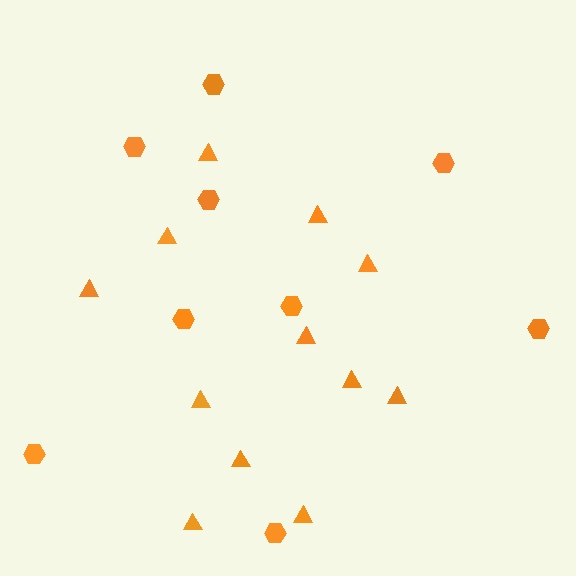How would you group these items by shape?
There are 2 groups: one group of triangles (12) and one group of hexagons (9).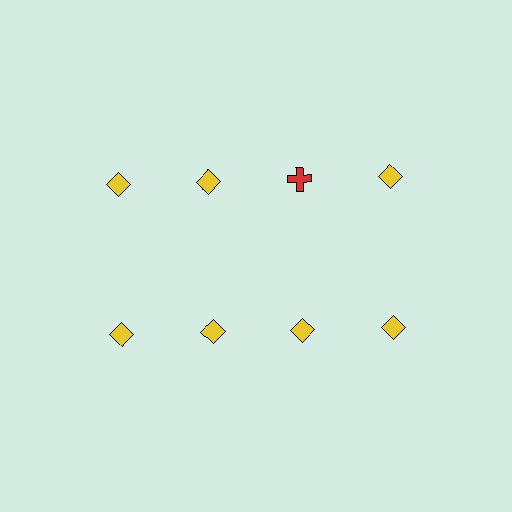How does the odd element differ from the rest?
It differs in both color (red instead of yellow) and shape (cross instead of diamond).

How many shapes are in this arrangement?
There are 8 shapes arranged in a grid pattern.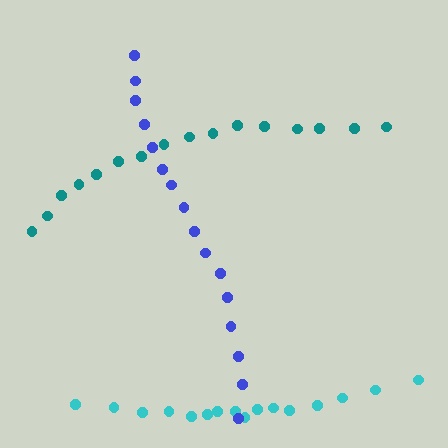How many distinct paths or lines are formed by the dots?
There are 3 distinct paths.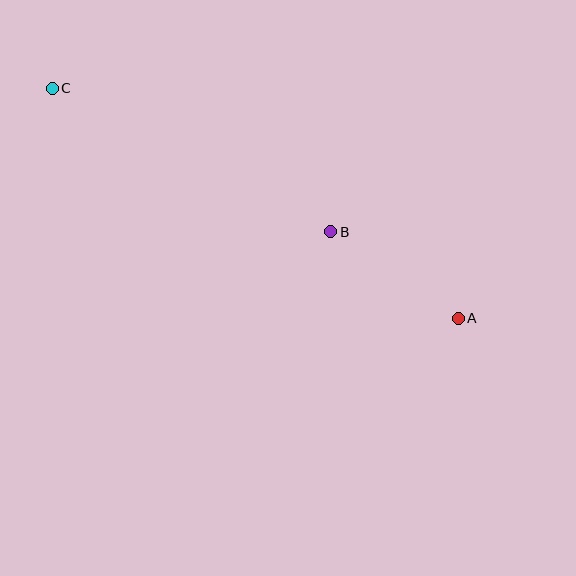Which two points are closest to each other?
Points A and B are closest to each other.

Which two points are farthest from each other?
Points A and C are farthest from each other.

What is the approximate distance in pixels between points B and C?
The distance between B and C is approximately 313 pixels.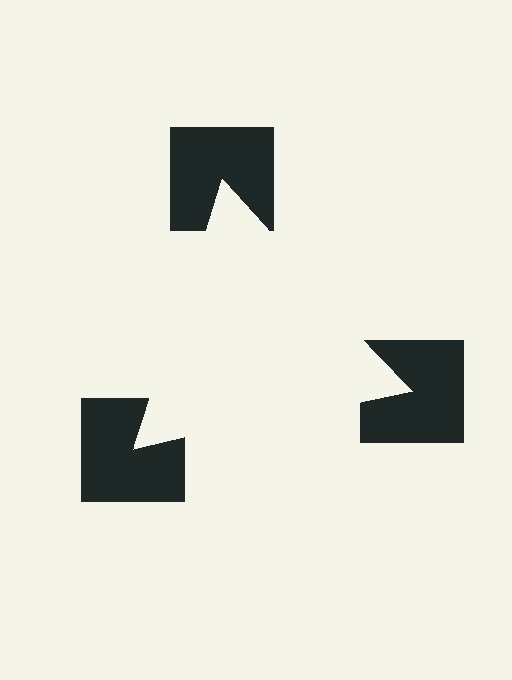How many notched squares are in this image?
There are 3 — one at each vertex of the illusory triangle.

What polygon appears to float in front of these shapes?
An illusory triangle — its edges are inferred from the aligned wedge cuts in the notched squares, not physically drawn.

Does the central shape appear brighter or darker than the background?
It typically appears slightly brighter than the background, even though no actual brightness change is drawn.